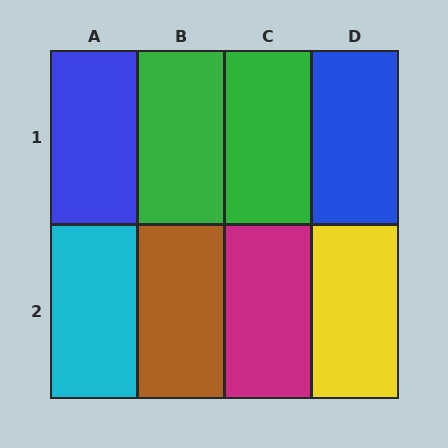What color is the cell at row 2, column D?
Yellow.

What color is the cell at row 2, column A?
Cyan.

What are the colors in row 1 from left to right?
Blue, green, green, blue.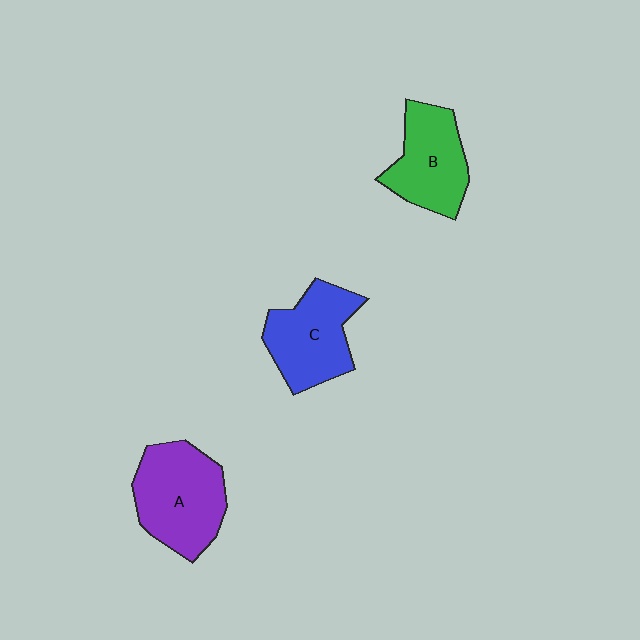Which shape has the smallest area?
Shape B (green).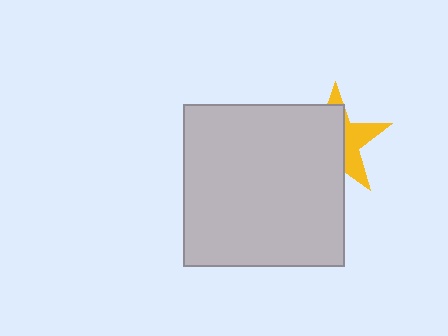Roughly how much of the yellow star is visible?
A small part of it is visible (roughly 37%).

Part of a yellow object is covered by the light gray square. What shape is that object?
It is a star.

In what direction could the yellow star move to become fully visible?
The yellow star could move right. That would shift it out from behind the light gray square entirely.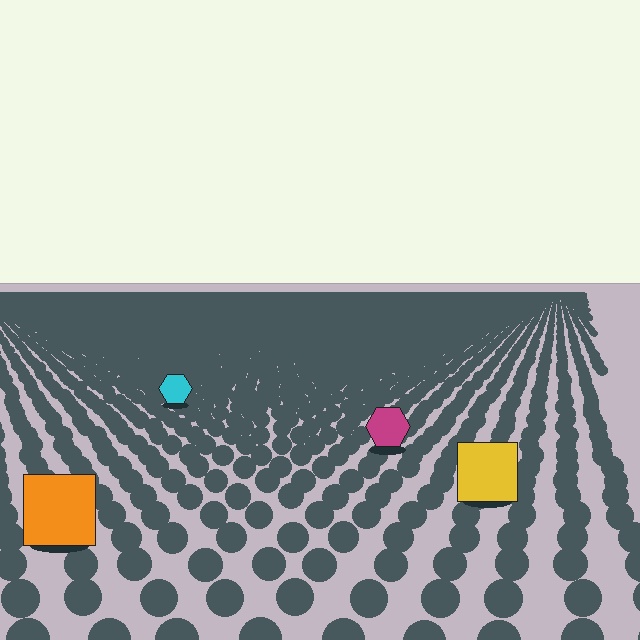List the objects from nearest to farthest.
From nearest to farthest: the orange square, the yellow square, the magenta hexagon, the cyan hexagon.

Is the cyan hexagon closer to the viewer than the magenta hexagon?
No. The magenta hexagon is closer — you can tell from the texture gradient: the ground texture is coarser near it.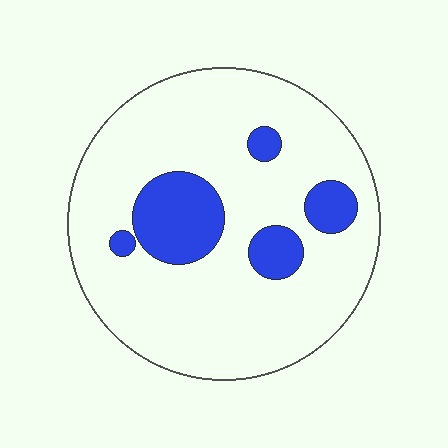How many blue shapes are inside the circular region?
5.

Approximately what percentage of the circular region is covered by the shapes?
Approximately 15%.